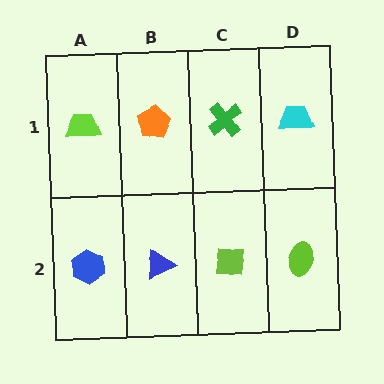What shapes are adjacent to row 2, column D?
A cyan trapezoid (row 1, column D), a lime square (row 2, column C).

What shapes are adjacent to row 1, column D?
A lime ellipse (row 2, column D), a green cross (row 1, column C).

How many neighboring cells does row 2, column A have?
2.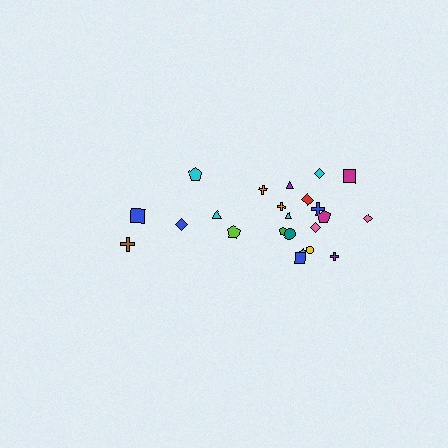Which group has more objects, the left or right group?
The right group.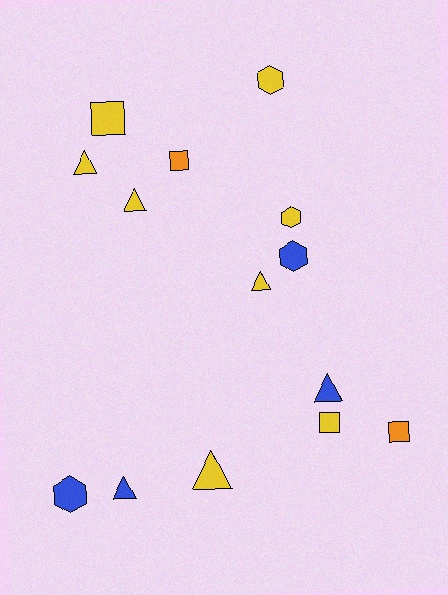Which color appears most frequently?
Yellow, with 8 objects.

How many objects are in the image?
There are 14 objects.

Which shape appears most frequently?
Triangle, with 6 objects.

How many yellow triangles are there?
There are 4 yellow triangles.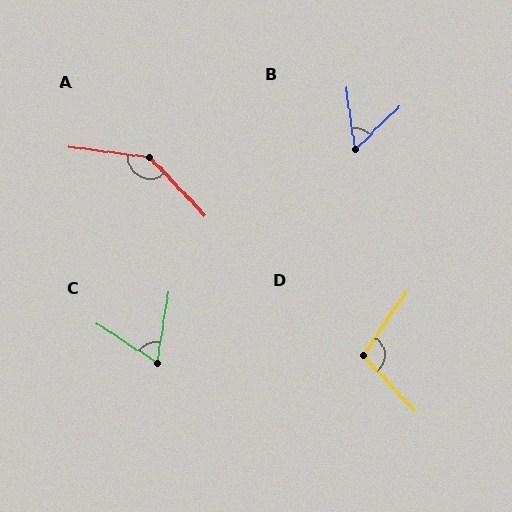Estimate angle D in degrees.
Approximately 102 degrees.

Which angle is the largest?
A, at approximately 141 degrees.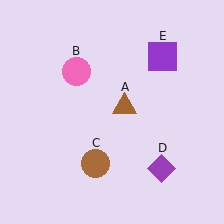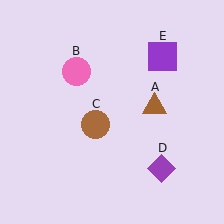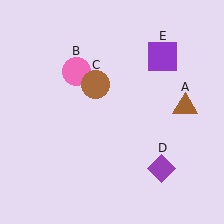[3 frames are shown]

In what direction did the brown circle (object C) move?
The brown circle (object C) moved up.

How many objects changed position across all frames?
2 objects changed position: brown triangle (object A), brown circle (object C).